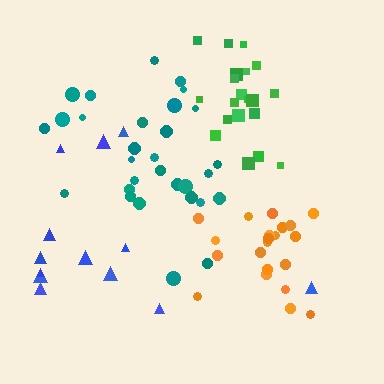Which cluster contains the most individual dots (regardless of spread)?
Teal (31).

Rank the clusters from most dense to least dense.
orange, green, teal, blue.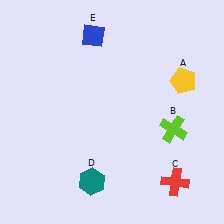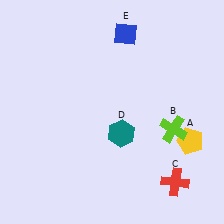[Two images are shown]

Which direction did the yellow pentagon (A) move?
The yellow pentagon (A) moved down.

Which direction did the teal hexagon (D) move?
The teal hexagon (D) moved up.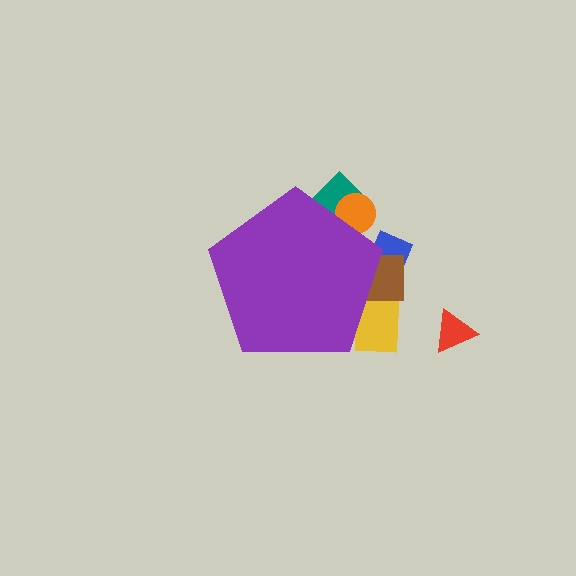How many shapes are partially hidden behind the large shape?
5 shapes are partially hidden.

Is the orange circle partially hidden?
Yes, the orange circle is partially hidden behind the purple pentagon.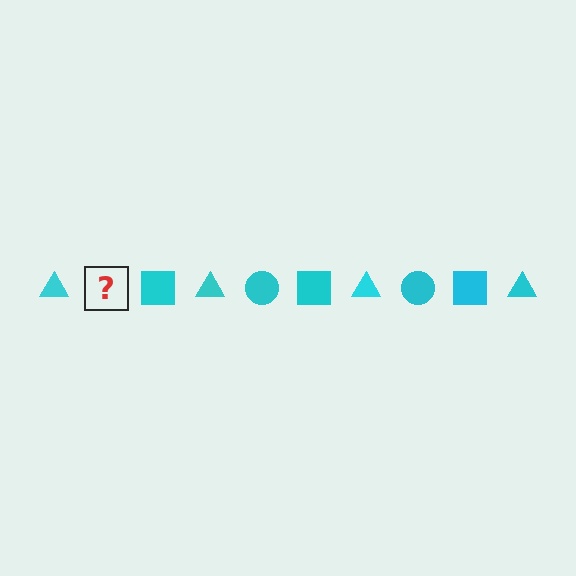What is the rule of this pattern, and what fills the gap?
The rule is that the pattern cycles through triangle, circle, square shapes in cyan. The gap should be filled with a cyan circle.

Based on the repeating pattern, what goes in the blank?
The blank should be a cyan circle.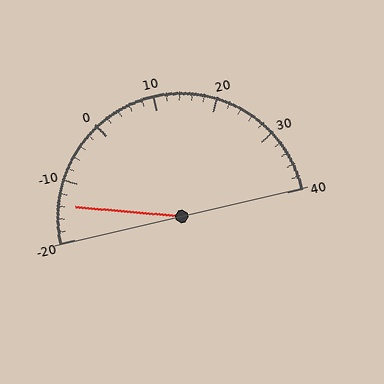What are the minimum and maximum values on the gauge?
The gauge ranges from -20 to 40.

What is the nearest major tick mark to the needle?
The nearest major tick mark is -10.